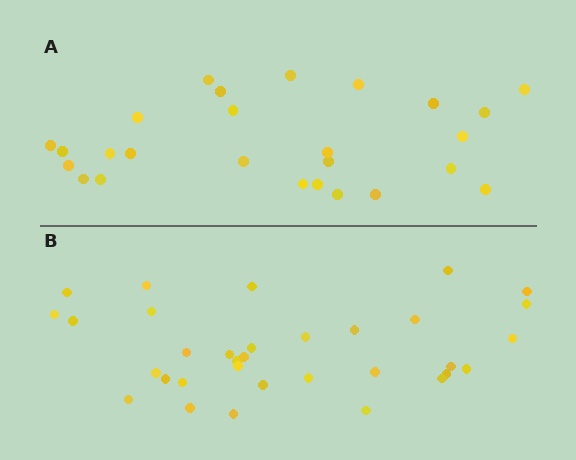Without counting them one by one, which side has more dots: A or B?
Region B (the bottom region) has more dots.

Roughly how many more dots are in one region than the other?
Region B has roughly 8 or so more dots than region A.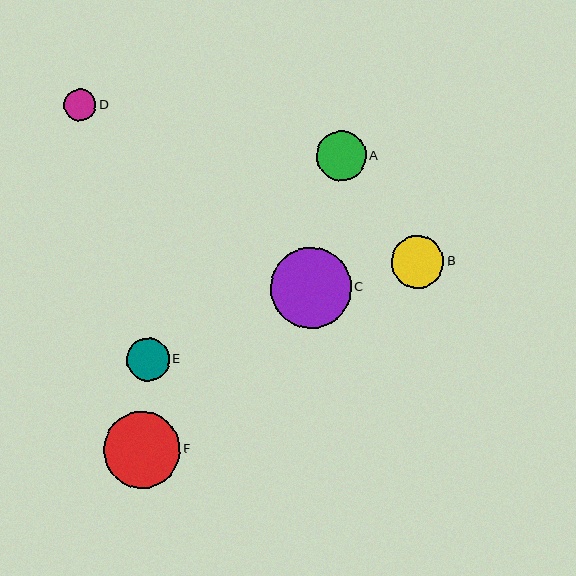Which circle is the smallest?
Circle D is the smallest with a size of approximately 32 pixels.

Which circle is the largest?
Circle C is the largest with a size of approximately 81 pixels.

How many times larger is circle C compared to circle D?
Circle C is approximately 2.5 times the size of circle D.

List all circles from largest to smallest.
From largest to smallest: C, F, B, A, E, D.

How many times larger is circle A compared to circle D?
Circle A is approximately 1.6 times the size of circle D.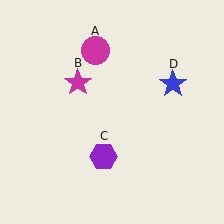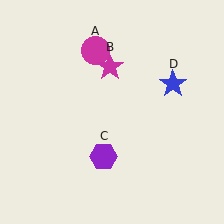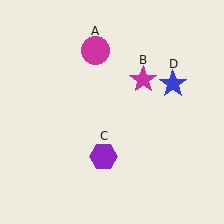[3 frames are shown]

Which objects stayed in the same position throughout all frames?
Magenta circle (object A) and purple hexagon (object C) and blue star (object D) remained stationary.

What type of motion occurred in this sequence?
The magenta star (object B) rotated clockwise around the center of the scene.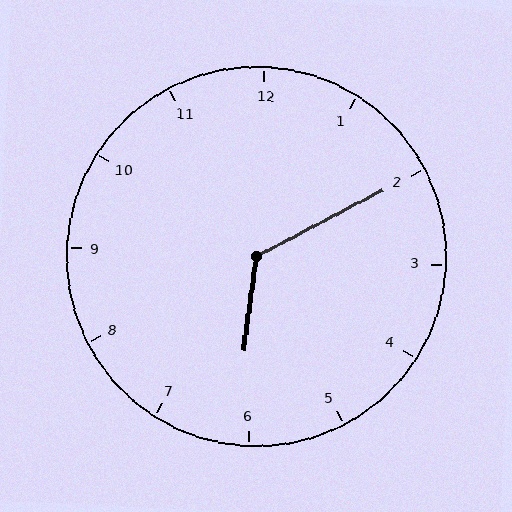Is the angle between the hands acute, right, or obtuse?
It is obtuse.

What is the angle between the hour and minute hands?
Approximately 125 degrees.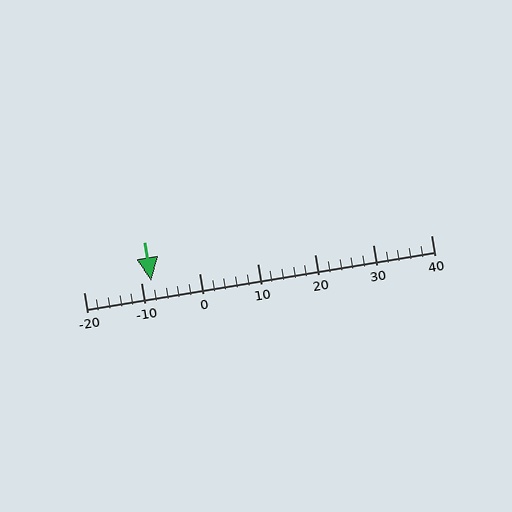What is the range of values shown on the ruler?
The ruler shows values from -20 to 40.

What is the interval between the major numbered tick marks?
The major tick marks are spaced 10 units apart.